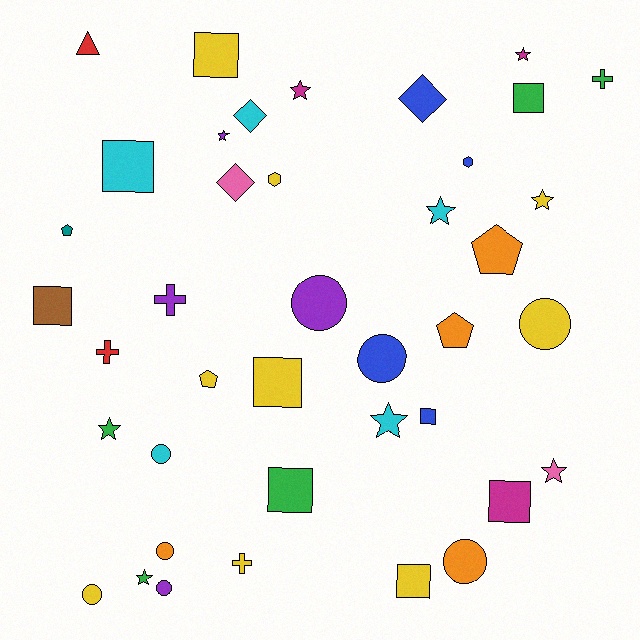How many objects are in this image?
There are 40 objects.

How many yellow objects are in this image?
There are 9 yellow objects.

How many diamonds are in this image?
There are 3 diamonds.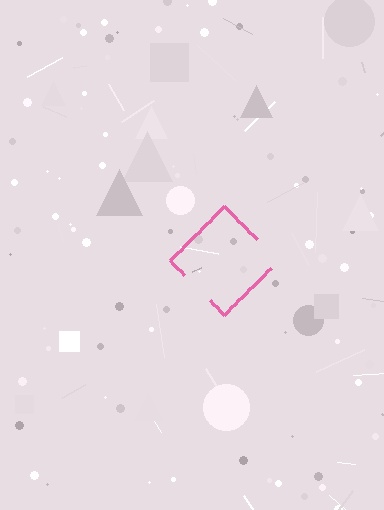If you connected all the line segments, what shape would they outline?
They would outline a diamond.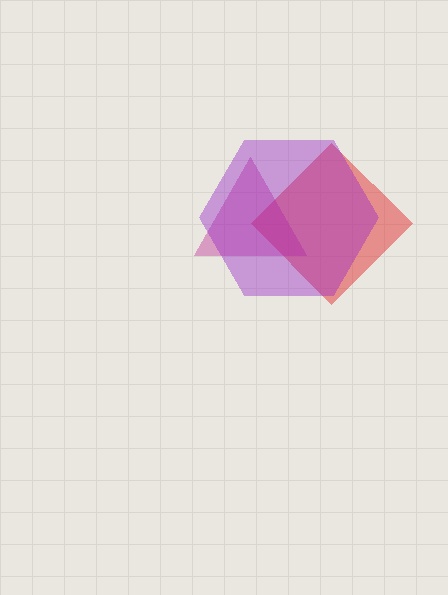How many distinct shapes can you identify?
There are 3 distinct shapes: a red diamond, a magenta triangle, a purple hexagon.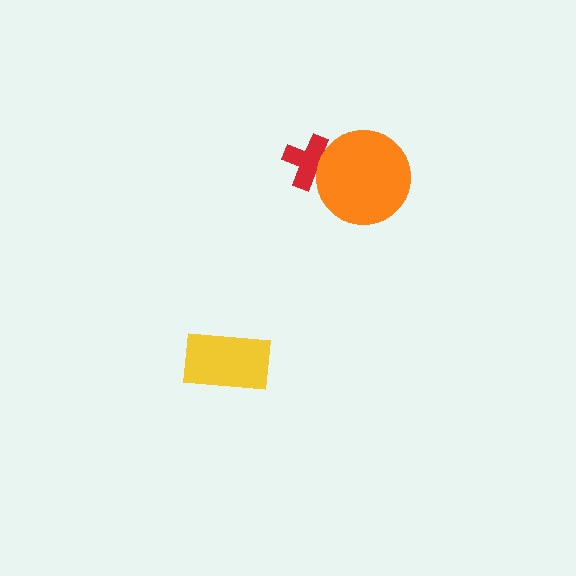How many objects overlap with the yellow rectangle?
0 objects overlap with the yellow rectangle.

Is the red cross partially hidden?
Yes, it is partially covered by another shape.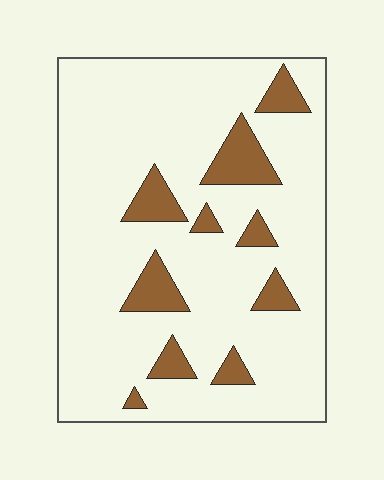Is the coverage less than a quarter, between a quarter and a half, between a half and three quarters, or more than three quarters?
Less than a quarter.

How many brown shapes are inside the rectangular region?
10.